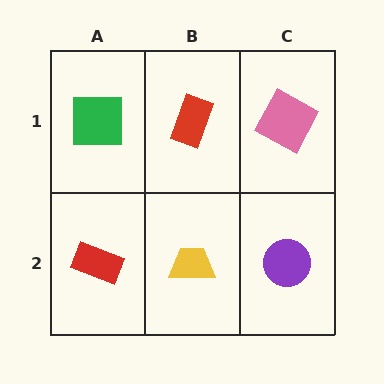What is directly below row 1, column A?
A red rectangle.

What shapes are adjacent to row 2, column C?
A pink square (row 1, column C), a yellow trapezoid (row 2, column B).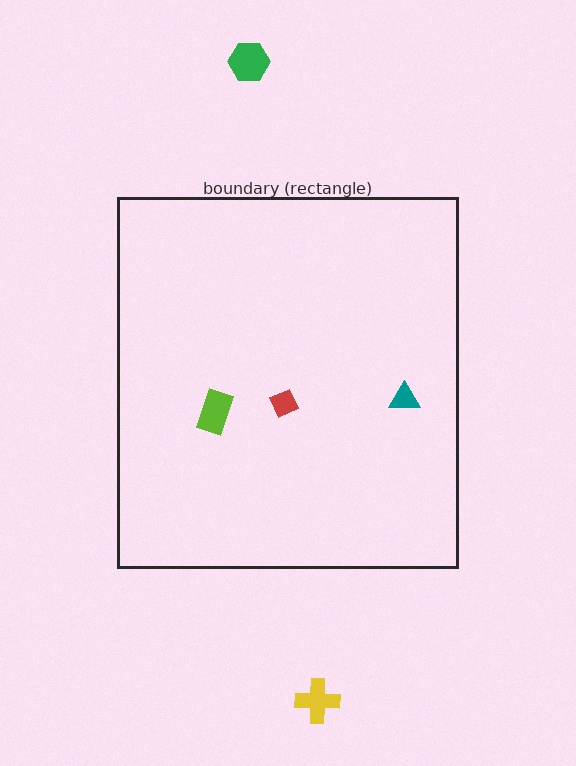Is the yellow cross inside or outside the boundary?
Outside.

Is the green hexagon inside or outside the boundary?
Outside.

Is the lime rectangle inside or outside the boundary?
Inside.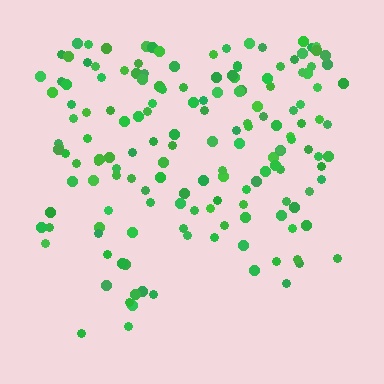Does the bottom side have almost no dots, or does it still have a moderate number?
Still a moderate number, just noticeably fewer than the top.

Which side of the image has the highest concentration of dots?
The top.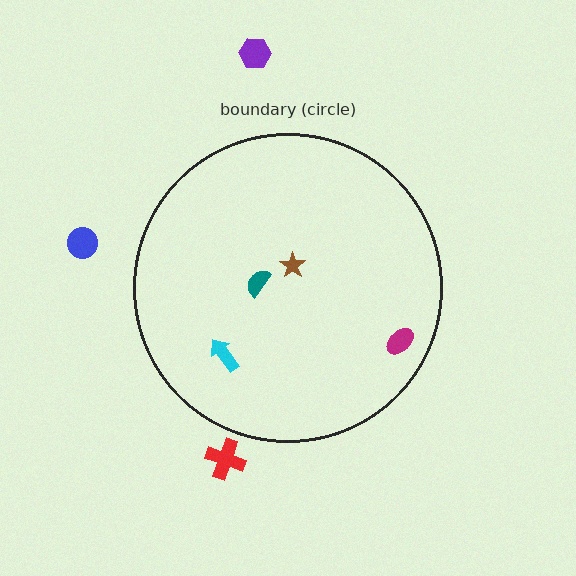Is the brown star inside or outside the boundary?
Inside.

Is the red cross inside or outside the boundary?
Outside.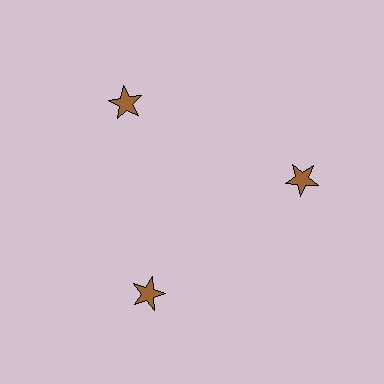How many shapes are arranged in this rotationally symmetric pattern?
There are 3 shapes, arranged in 3 groups of 1.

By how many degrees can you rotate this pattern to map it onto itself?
The pattern maps onto itself every 120 degrees of rotation.